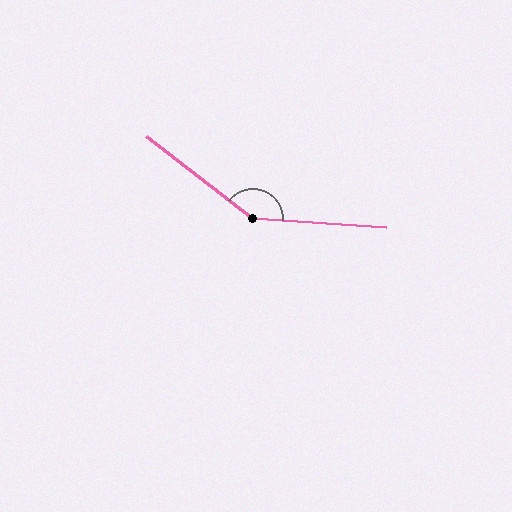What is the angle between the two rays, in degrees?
Approximately 146 degrees.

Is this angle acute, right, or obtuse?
It is obtuse.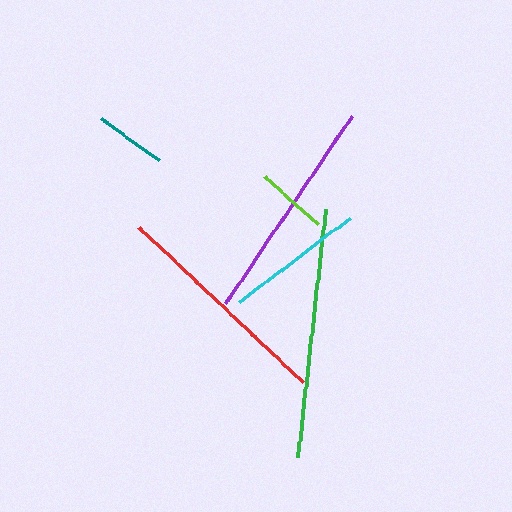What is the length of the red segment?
The red segment is approximately 226 pixels long.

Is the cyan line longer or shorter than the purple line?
The purple line is longer than the cyan line.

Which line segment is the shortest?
The lime line is the shortest at approximately 71 pixels.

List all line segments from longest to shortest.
From longest to shortest: green, purple, red, cyan, teal, lime.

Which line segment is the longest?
The green line is the longest at approximately 250 pixels.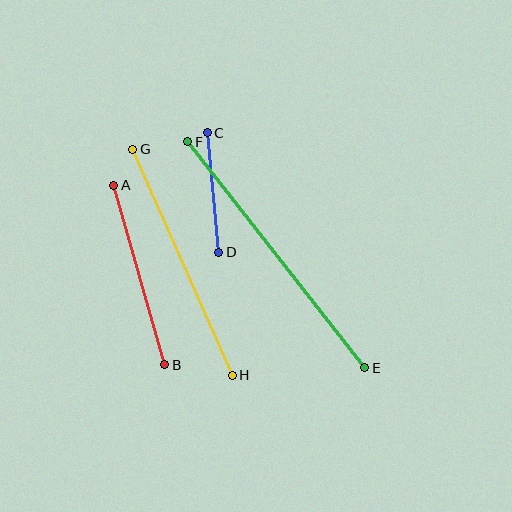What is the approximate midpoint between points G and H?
The midpoint is at approximately (182, 262) pixels.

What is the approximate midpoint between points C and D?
The midpoint is at approximately (213, 192) pixels.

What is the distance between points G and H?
The distance is approximately 247 pixels.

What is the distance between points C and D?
The distance is approximately 120 pixels.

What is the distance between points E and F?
The distance is approximately 286 pixels.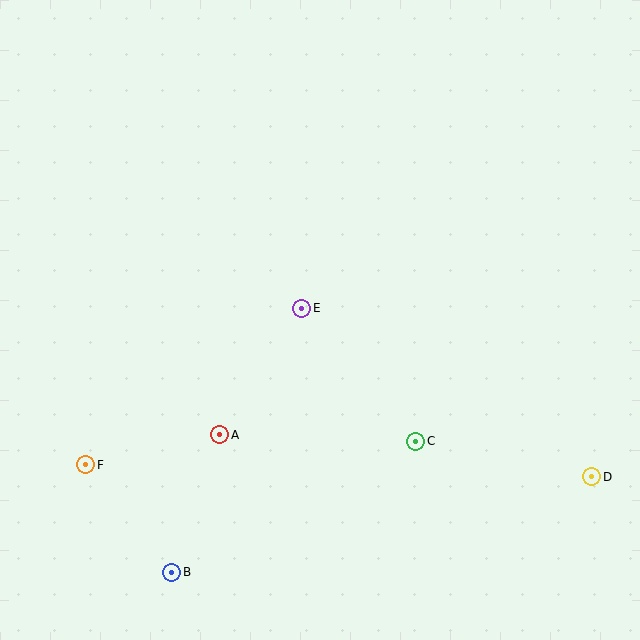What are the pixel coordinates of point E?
Point E is at (302, 308).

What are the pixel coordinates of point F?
Point F is at (86, 465).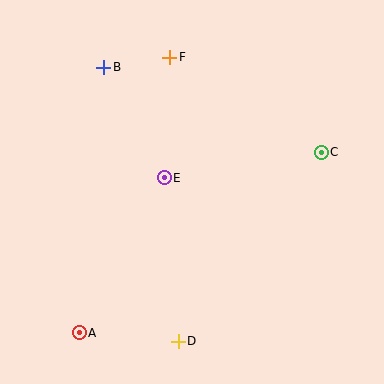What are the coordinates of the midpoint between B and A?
The midpoint between B and A is at (92, 200).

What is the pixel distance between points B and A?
The distance between B and A is 267 pixels.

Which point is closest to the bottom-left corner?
Point A is closest to the bottom-left corner.